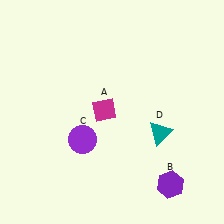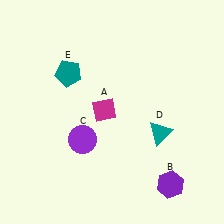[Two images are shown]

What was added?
A teal pentagon (E) was added in Image 2.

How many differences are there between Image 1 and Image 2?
There is 1 difference between the two images.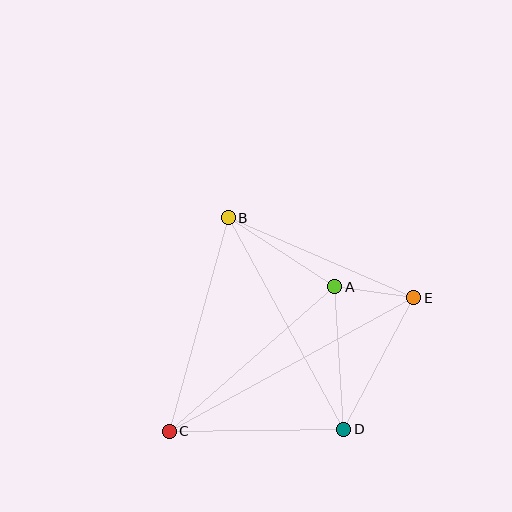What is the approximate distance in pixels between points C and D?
The distance between C and D is approximately 175 pixels.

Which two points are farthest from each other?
Points C and E are farthest from each other.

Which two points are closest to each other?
Points A and E are closest to each other.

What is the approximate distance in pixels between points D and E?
The distance between D and E is approximately 149 pixels.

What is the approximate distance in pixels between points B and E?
The distance between B and E is approximately 202 pixels.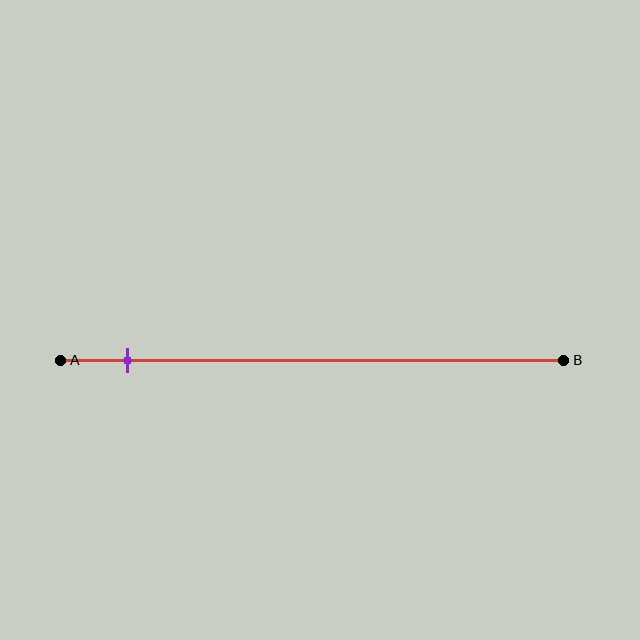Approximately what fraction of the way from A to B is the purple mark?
The purple mark is approximately 15% of the way from A to B.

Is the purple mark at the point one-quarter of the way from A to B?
No, the mark is at about 15% from A, not at the 25% one-quarter point.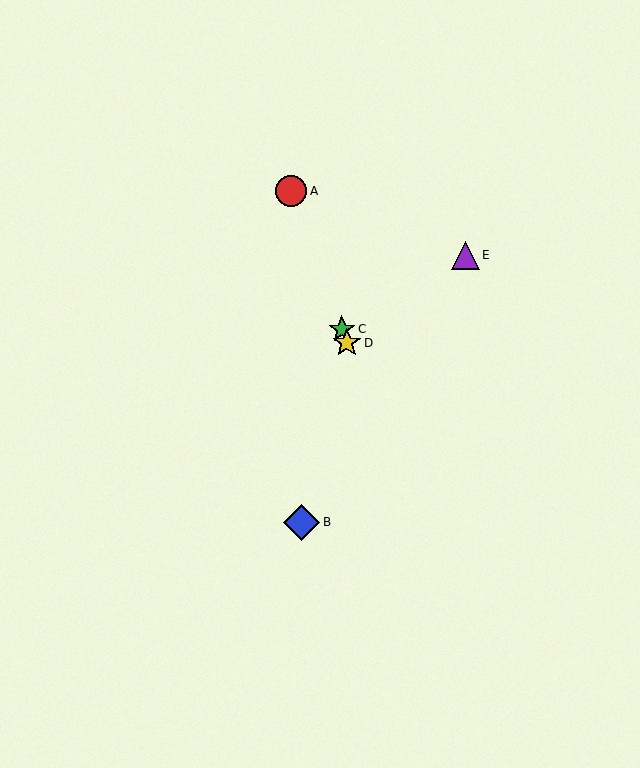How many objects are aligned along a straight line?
3 objects (A, C, D) are aligned along a straight line.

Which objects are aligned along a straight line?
Objects A, C, D are aligned along a straight line.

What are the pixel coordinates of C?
Object C is at (342, 329).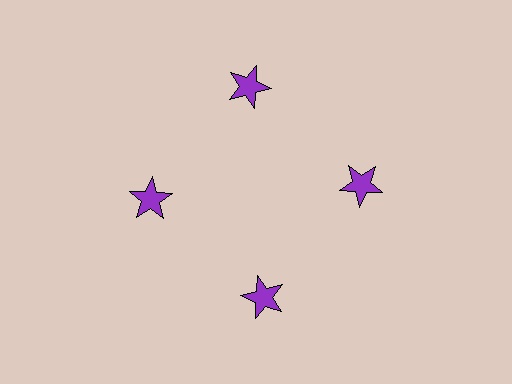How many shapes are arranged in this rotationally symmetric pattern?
There are 4 shapes, arranged in 4 groups of 1.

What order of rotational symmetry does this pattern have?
This pattern has 4-fold rotational symmetry.